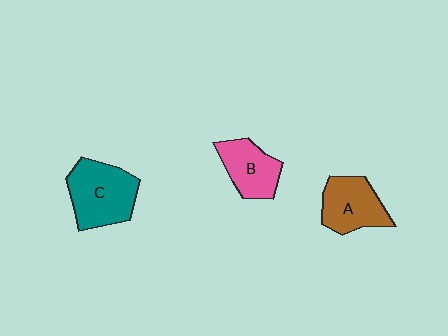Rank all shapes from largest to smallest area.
From largest to smallest: C (teal), A (brown), B (pink).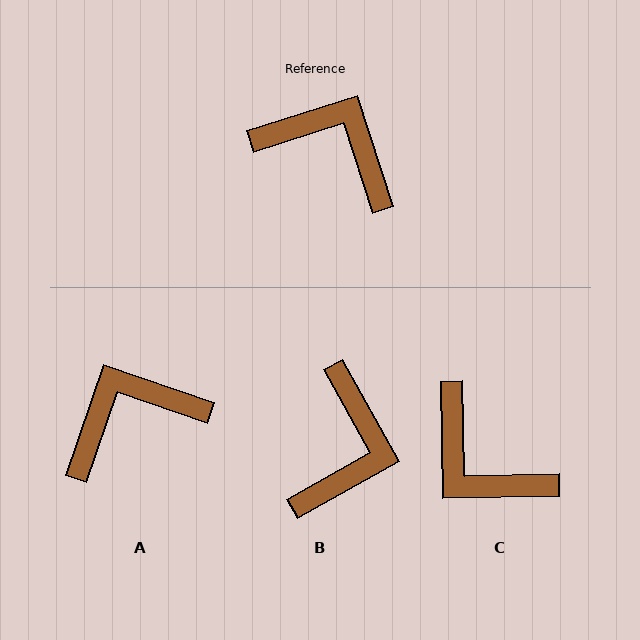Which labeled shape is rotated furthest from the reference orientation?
C, about 163 degrees away.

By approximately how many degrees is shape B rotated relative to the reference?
Approximately 79 degrees clockwise.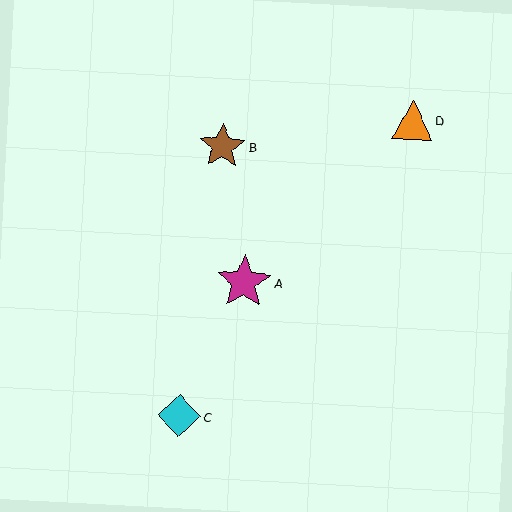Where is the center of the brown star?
The center of the brown star is at (223, 146).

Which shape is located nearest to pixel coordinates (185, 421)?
The cyan diamond (labeled C) at (179, 416) is nearest to that location.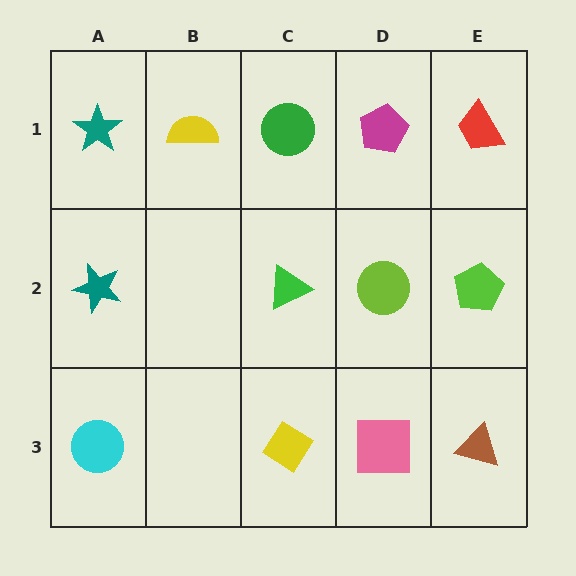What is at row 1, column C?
A green circle.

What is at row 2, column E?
A lime pentagon.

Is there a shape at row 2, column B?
No, that cell is empty.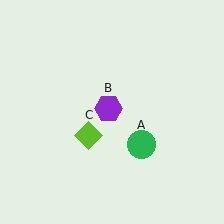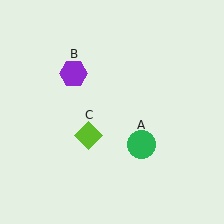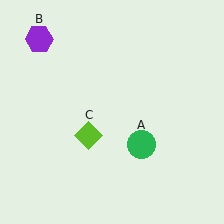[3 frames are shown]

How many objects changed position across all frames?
1 object changed position: purple hexagon (object B).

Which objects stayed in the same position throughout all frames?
Green circle (object A) and lime diamond (object C) remained stationary.